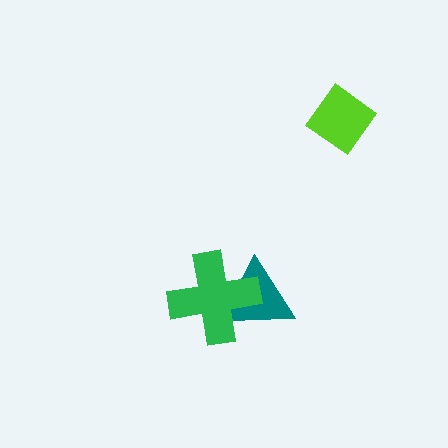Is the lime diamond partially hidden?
No, no other shape covers it.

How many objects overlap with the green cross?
1 object overlaps with the green cross.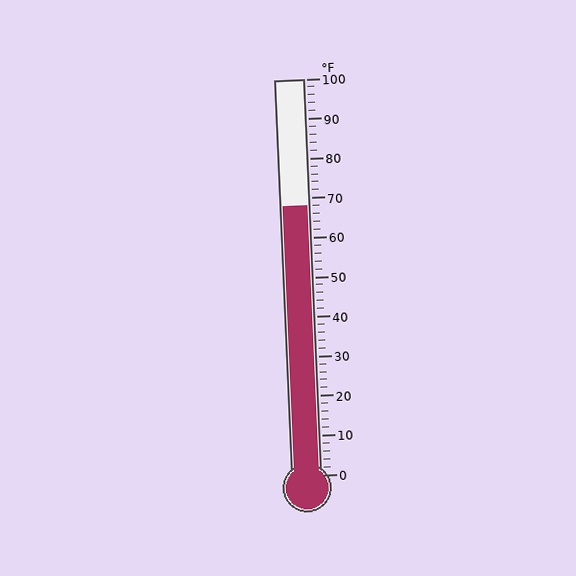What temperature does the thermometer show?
The thermometer shows approximately 68°F.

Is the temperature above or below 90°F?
The temperature is below 90°F.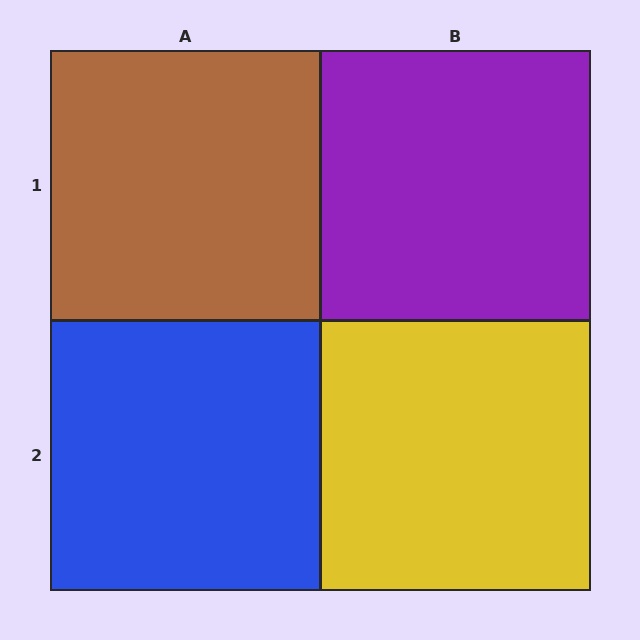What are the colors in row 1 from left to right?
Brown, purple.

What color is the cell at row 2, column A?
Blue.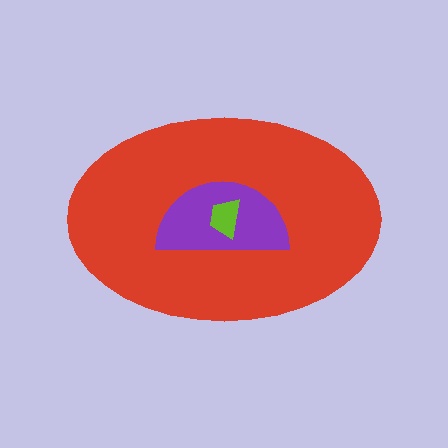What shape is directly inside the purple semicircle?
The lime trapezoid.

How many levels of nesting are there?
3.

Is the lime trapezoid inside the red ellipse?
Yes.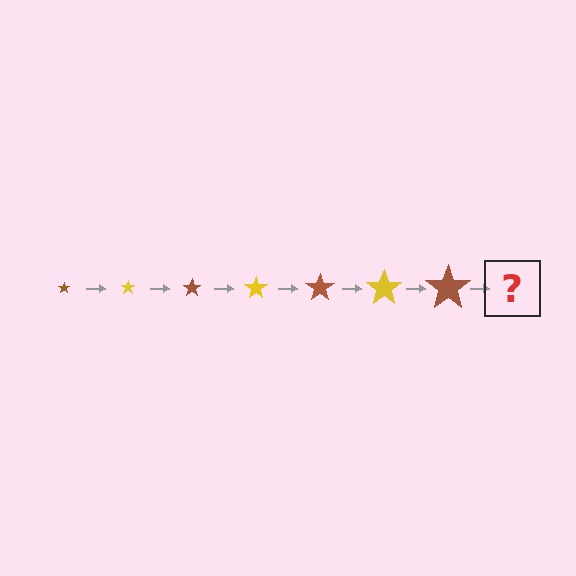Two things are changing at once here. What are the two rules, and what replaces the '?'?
The two rules are that the star grows larger each step and the color cycles through brown and yellow. The '?' should be a yellow star, larger than the previous one.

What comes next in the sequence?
The next element should be a yellow star, larger than the previous one.